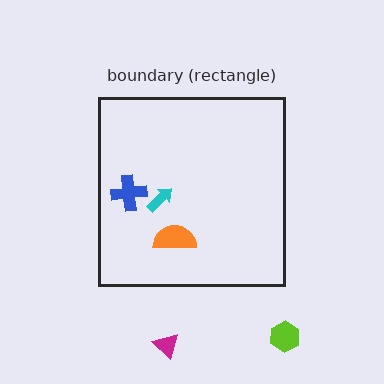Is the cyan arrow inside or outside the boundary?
Inside.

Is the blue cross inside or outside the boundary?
Inside.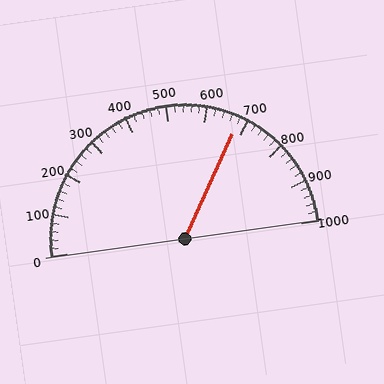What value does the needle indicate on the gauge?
The needle indicates approximately 680.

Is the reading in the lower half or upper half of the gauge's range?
The reading is in the upper half of the range (0 to 1000).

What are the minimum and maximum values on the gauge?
The gauge ranges from 0 to 1000.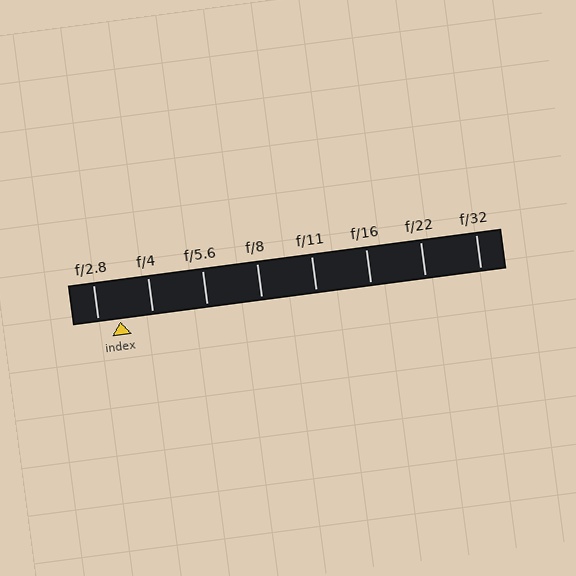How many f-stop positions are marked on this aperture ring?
There are 8 f-stop positions marked.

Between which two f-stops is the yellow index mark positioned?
The index mark is between f/2.8 and f/4.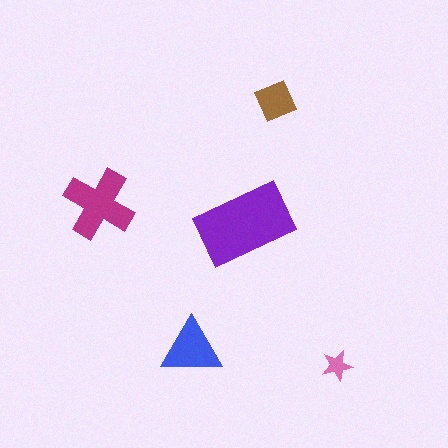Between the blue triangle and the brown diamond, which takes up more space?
The blue triangle.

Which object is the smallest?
The pink star.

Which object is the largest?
The purple rectangle.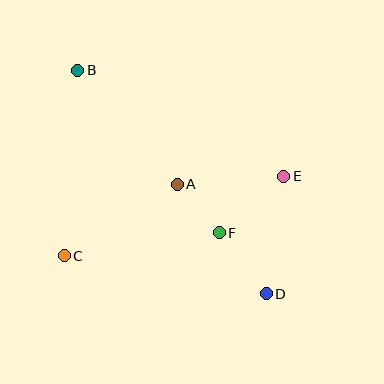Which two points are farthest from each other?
Points B and D are farthest from each other.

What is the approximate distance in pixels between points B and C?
The distance between B and C is approximately 186 pixels.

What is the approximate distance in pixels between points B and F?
The distance between B and F is approximately 216 pixels.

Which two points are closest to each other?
Points A and F are closest to each other.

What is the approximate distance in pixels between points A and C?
The distance between A and C is approximately 134 pixels.